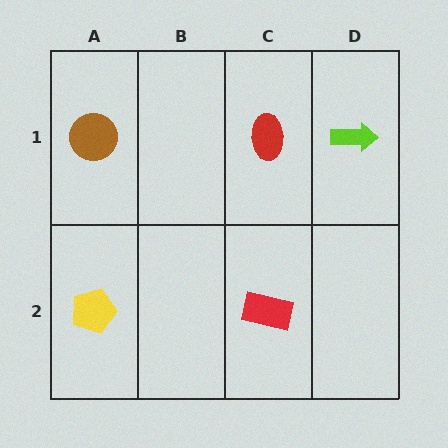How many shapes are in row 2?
2 shapes.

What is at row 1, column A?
A brown circle.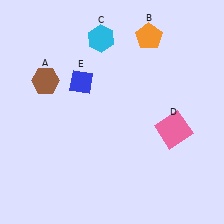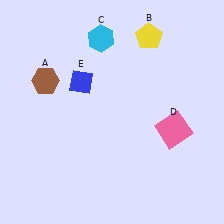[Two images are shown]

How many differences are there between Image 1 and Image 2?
There is 1 difference between the two images.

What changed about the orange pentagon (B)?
In Image 1, B is orange. In Image 2, it changed to yellow.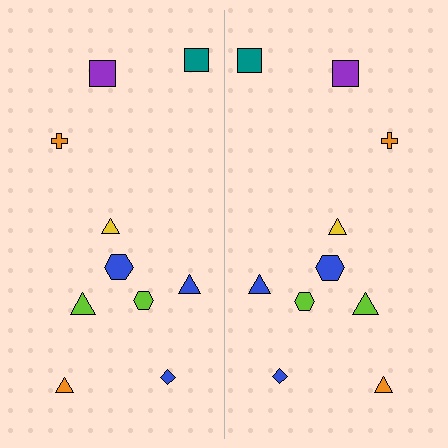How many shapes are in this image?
There are 20 shapes in this image.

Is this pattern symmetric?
Yes, this pattern has bilateral (reflection) symmetry.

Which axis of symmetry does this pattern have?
The pattern has a vertical axis of symmetry running through the center of the image.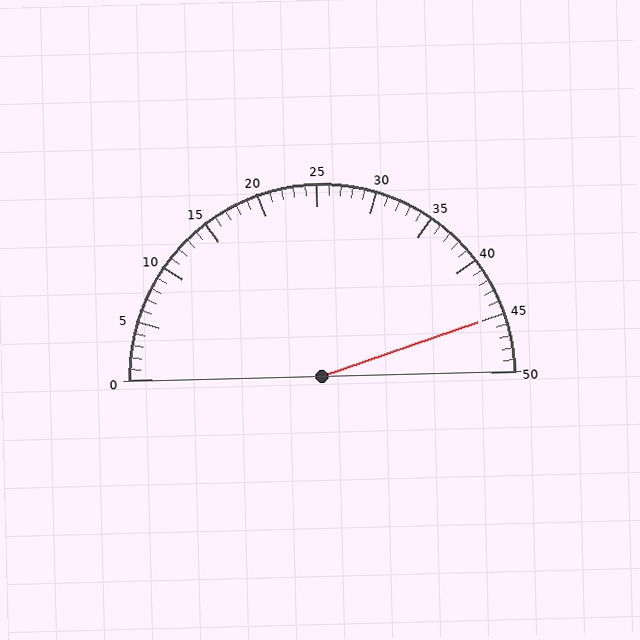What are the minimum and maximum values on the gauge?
The gauge ranges from 0 to 50.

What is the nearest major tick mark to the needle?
The nearest major tick mark is 45.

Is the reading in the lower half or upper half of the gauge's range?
The reading is in the upper half of the range (0 to 50).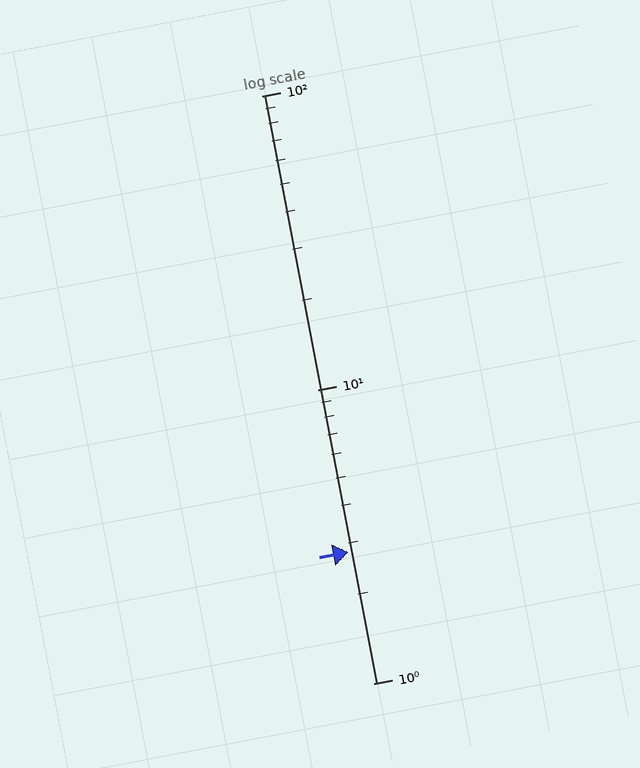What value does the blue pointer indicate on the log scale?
The pointer indicates approximately 2.8.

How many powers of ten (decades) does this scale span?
The scale spans 2 decades, from 1 to 100.